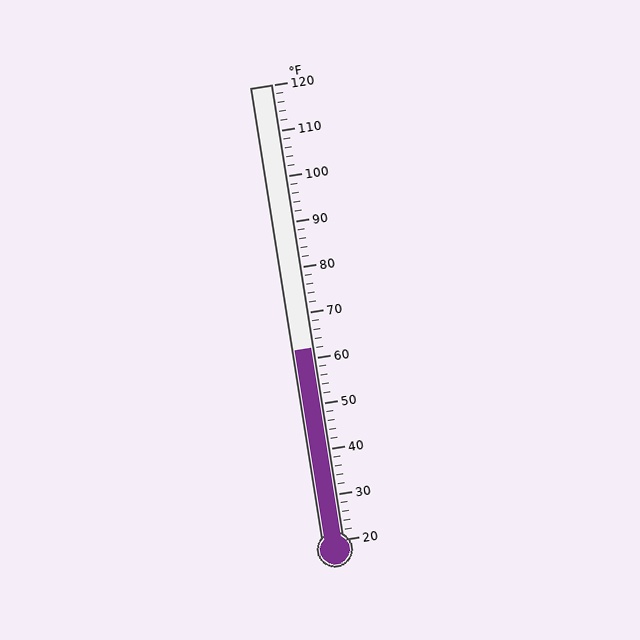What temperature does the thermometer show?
The thermometer shows approximately 62°F.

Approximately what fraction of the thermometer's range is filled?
The thermometer is filled to approximately 40% of its range.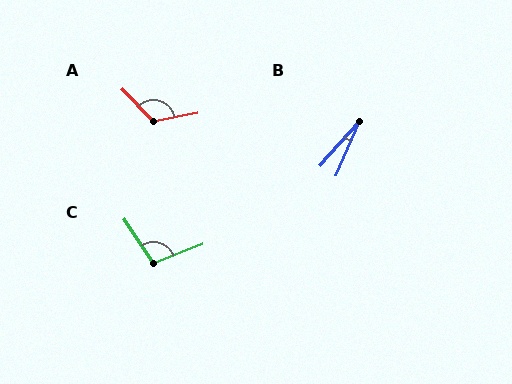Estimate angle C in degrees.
Approximately 102 degrees.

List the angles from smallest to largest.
B (18°), C (102°), A (123°).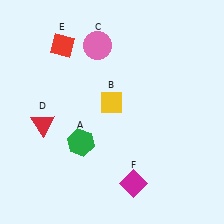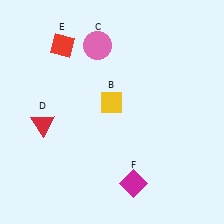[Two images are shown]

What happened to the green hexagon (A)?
The green hexagon (A) was removed in Image 2. It was in the bottom-left area of Image 1.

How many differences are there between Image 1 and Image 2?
There is 1 difference between the two images.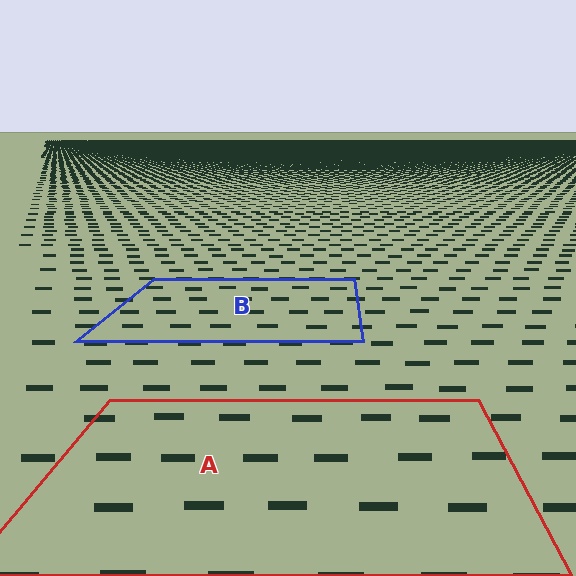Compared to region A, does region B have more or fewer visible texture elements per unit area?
Region B has more texture elements per unit area — they are packed more densely because it is farther away.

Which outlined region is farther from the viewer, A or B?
Region B is farther from the viewer — the texture elements inside it appear smaller and more densely packed.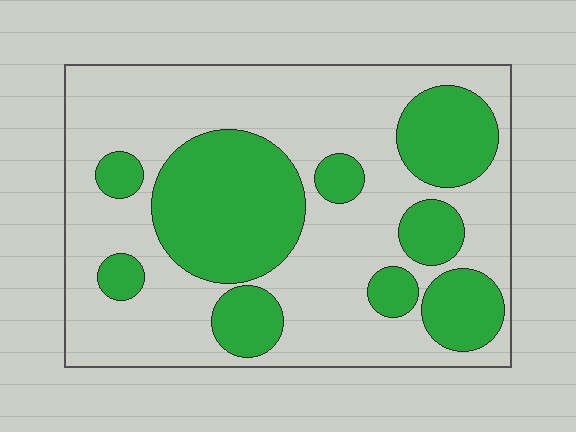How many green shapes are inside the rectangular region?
9.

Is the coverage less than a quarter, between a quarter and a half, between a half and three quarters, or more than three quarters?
Between a quarter and a half.